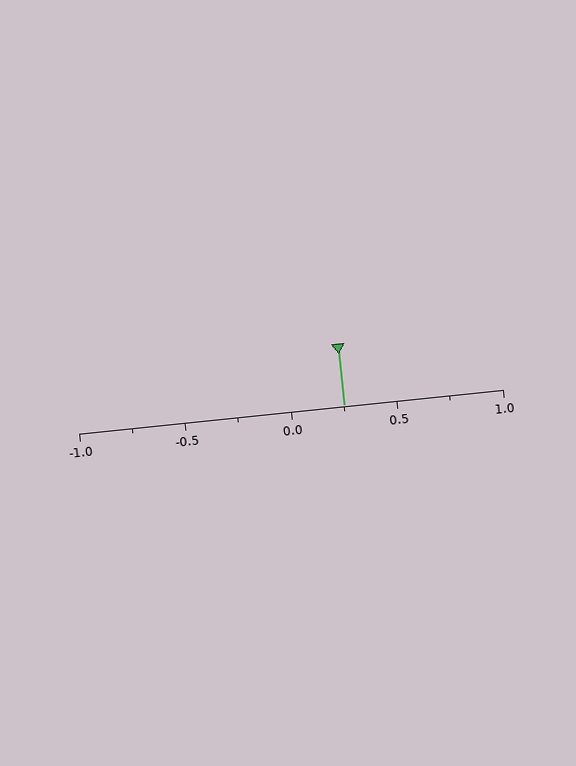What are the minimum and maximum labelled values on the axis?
The axis runs from -1.0 to 1.0.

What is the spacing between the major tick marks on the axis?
The major ticks are spaced 0.5 apart.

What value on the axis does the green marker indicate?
The marker indicates approximately 0.25.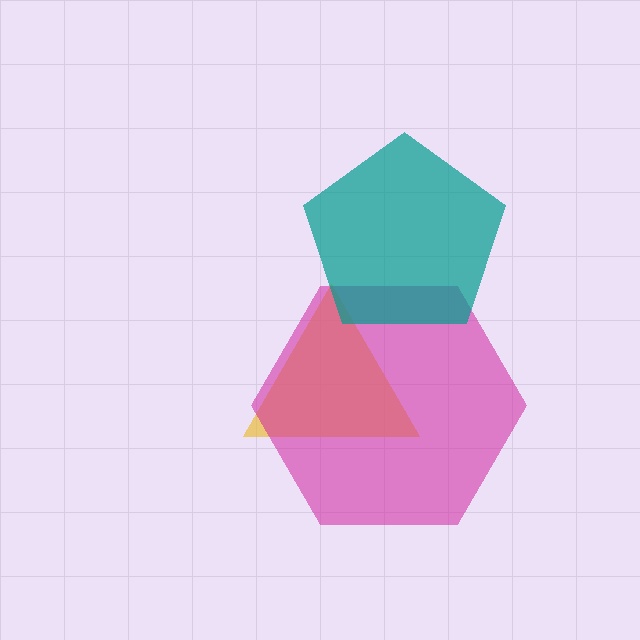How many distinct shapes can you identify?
There are 3 distinct shapes: a yellow triangle, a magenta hexagon, a teal pentagon.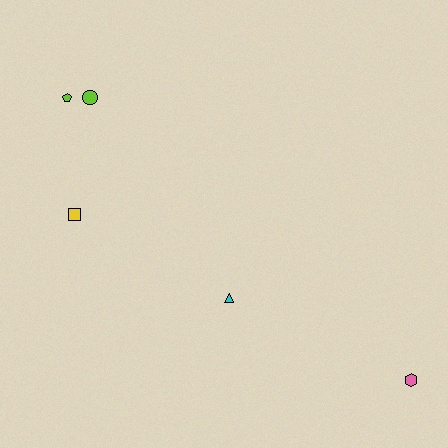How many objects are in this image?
There are 5 objects.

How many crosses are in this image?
There are no crosses.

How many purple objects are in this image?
There are no purple objects.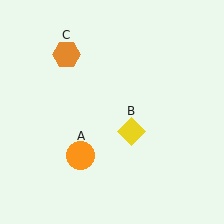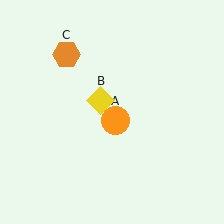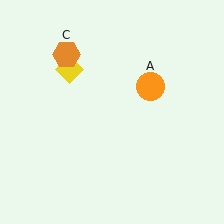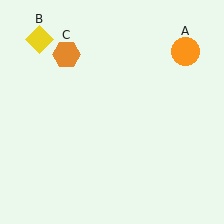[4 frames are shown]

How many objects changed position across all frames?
2 objects changed position: orange circle (object A), yellow diamond (object B).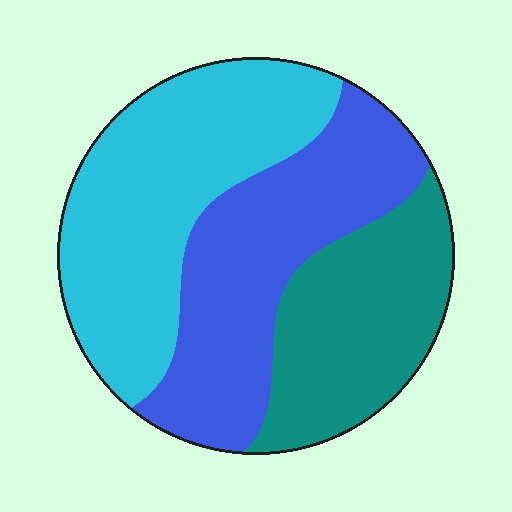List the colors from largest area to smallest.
From largest to smallest: cyan, blue, teal.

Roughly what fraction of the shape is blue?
Blue takes up about one third (1/3) of the shape.